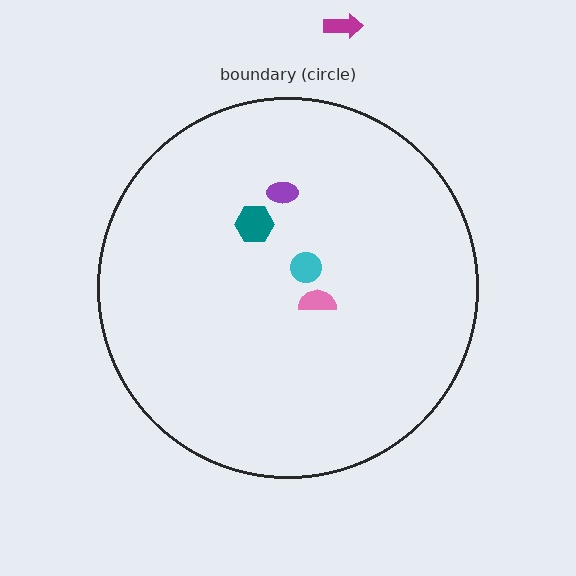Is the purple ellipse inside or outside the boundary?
Inside.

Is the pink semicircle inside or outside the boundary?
Inside.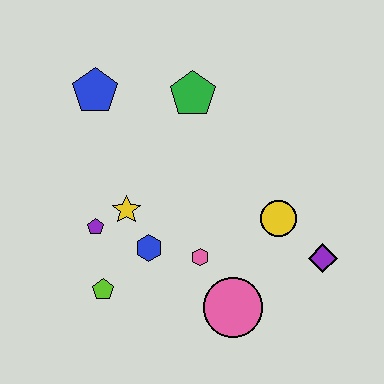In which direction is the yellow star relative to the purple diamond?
The yellow star is to the left of the purple diamond.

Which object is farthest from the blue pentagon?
The purple diamond is farthest from the blue pentagon.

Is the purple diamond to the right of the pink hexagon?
Yes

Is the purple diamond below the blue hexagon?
Yes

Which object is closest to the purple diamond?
The yellow circle is closest to the purple diamond.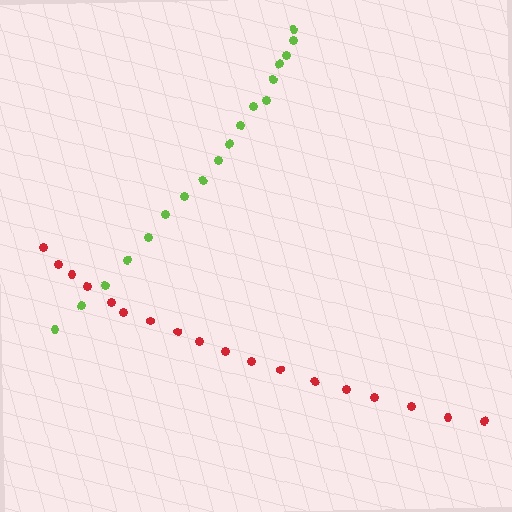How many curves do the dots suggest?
There are 2 distinct paths.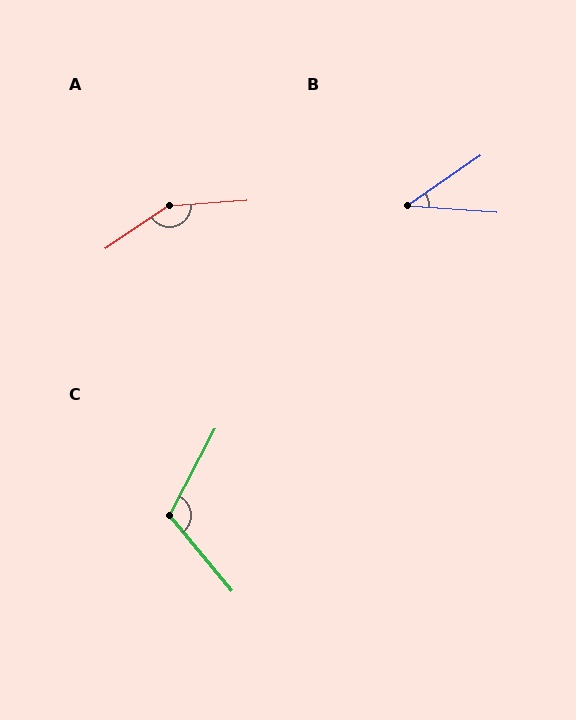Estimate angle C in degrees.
Approximately 113 degrees.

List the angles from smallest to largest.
B (39°), C (113°), A (150°).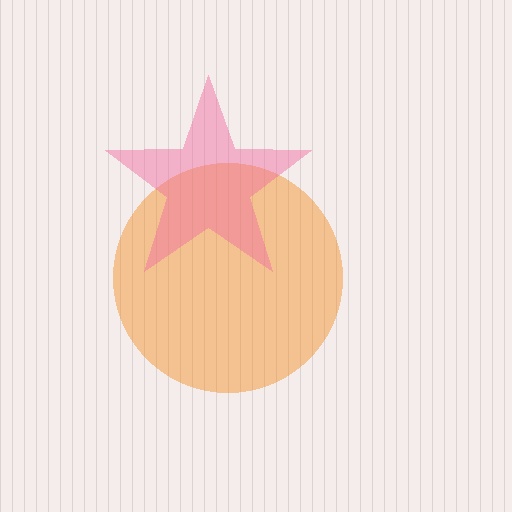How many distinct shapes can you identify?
There are 2 distinct shapes: an orange circle, a pink star.